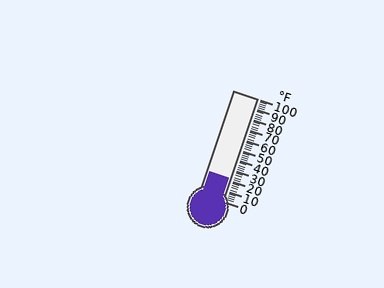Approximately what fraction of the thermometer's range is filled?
The thermometer is filled to approximately 20% of its range.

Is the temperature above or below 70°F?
The temperature is below 70°F.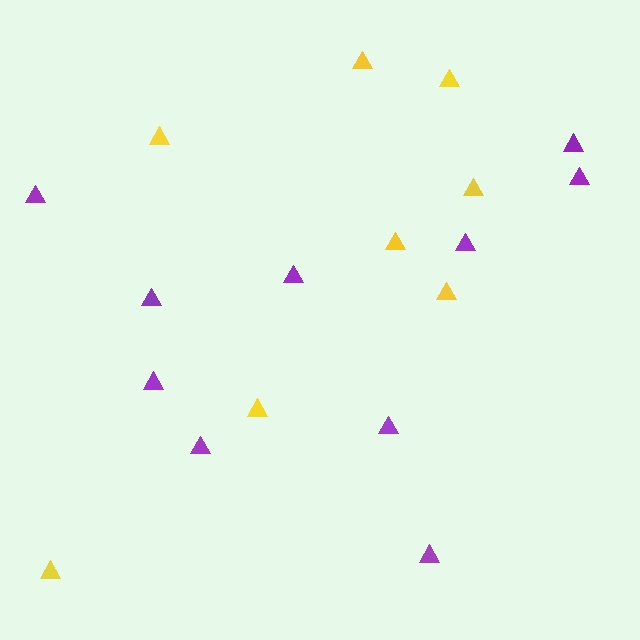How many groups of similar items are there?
There are 2 groups: one group of yellow triangles (8) and one group of purple triangles (10).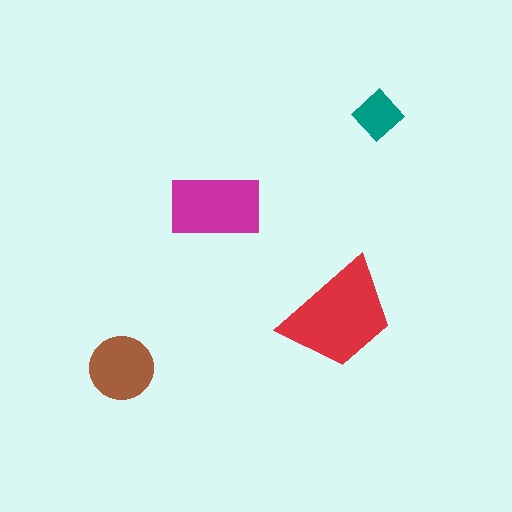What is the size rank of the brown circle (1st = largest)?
3rd.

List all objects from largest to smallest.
The red trapezoid, the magenta rectangle, the brown circle, the teal diamond.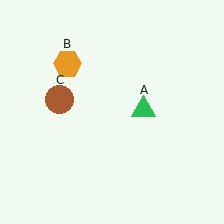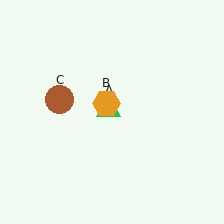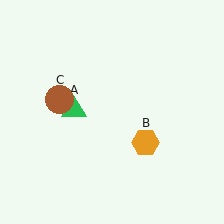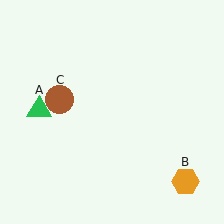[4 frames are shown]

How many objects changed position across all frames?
2 objects changed position: green triangle (object A), orange hexagon (object B).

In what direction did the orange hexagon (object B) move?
The orange hexagon (object B) moved down and to the right.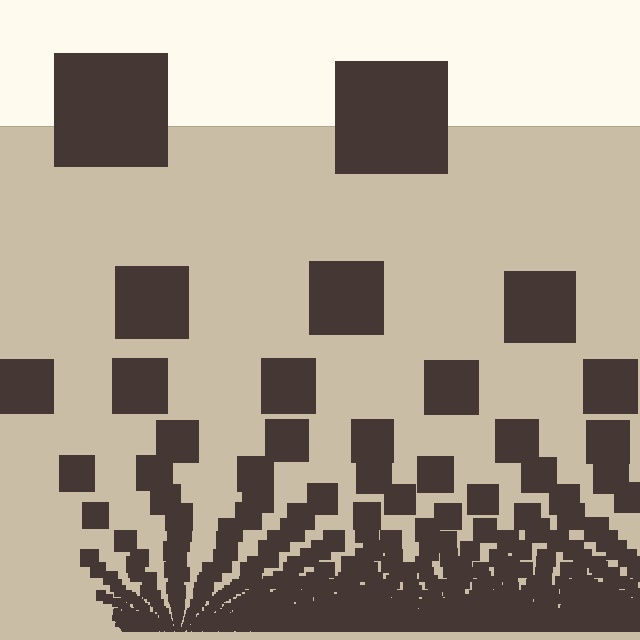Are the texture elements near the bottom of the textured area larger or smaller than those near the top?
Smaller. The gradient is inverted — elements near the bottom are smaller and denser.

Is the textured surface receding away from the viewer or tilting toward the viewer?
The surface appears to tilt toward the viewer. Texture elements get larger and sparser toward the top.